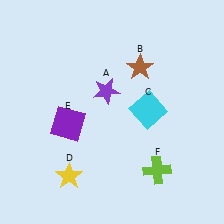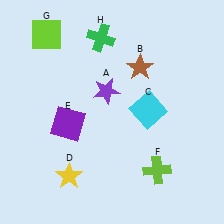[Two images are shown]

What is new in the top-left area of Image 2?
A lime square (G) was added in the top-left area of Image 2.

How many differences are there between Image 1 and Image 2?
There are 2 differences between the two images.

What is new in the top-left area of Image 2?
A green cross (H) was added in the top-left area of Image 2.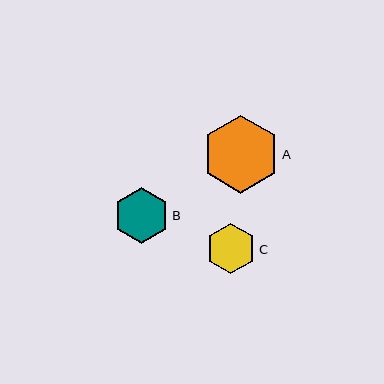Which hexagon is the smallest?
Hexagon C is the smallest with a size of approximately 51 pixels.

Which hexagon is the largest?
Hexagon A is the largest with a size of approximately 78 pixels.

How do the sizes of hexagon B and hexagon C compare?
Hexagon B and hexagon C are approximately the same size.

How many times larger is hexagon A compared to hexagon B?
Hexagon A is approximately 1.4 times the size of hexagon B.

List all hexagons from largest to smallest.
From largest to smallest: A, B, C.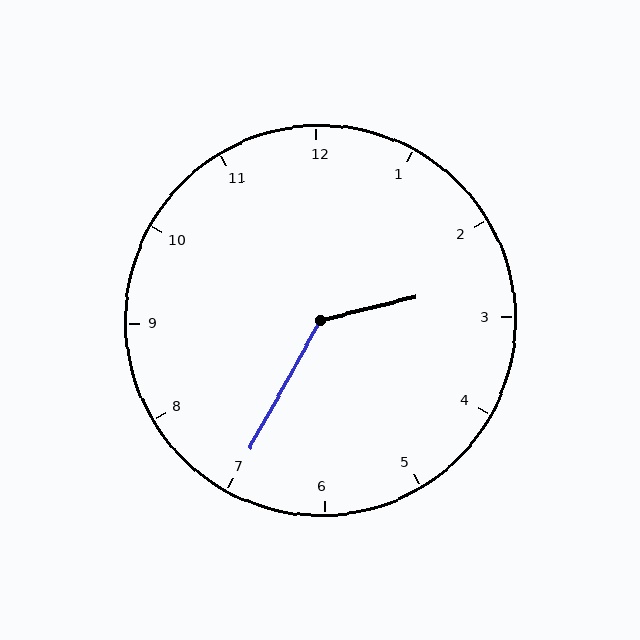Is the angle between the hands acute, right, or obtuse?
It is obtuse.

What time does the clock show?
2:35.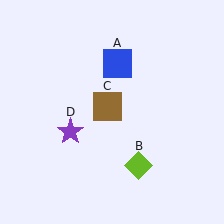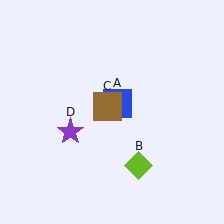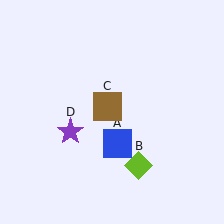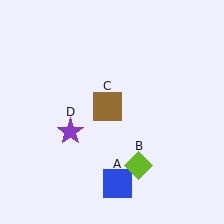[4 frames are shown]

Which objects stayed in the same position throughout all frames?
Lime diamond (object B) and brown square (object C) and purple star (object D) remained stationary.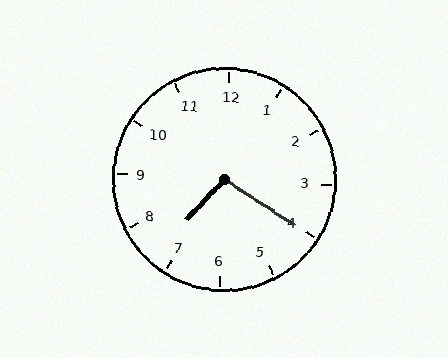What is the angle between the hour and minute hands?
Approximately 100 degrees.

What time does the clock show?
7:20.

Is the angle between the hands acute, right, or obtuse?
It is obtuse.